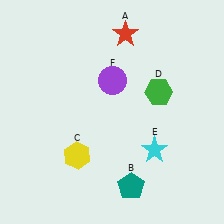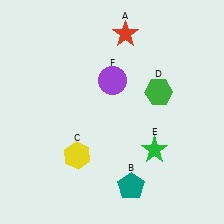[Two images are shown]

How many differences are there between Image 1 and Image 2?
There is 1 difference between the two images.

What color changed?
The star (E) changed from cyan in Image 1 to green in Image 2.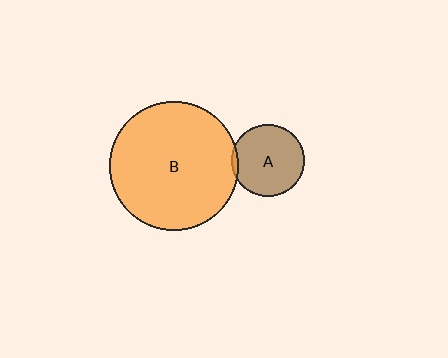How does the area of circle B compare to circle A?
Approximately 3.2 times.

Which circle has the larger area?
Circle B (orange).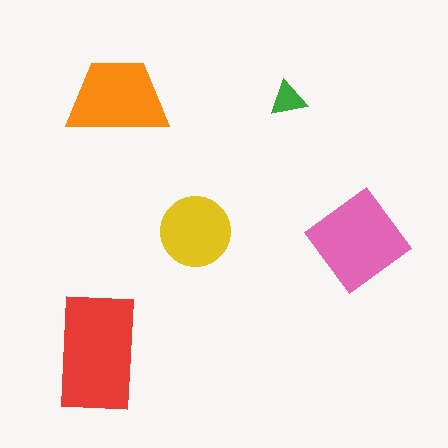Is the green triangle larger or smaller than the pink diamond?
Smaller.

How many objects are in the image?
There are 5 objects in the image.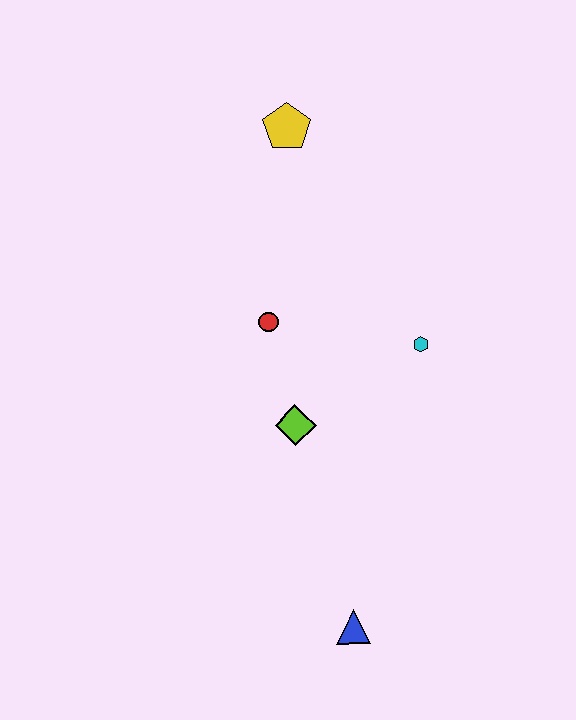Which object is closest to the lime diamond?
The red circle is closest to the lime diamond.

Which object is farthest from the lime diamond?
The yellow pentagon is farthest from the lime diamond.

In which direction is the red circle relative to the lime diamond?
The red circle is above the lime diamond.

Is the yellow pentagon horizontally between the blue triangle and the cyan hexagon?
No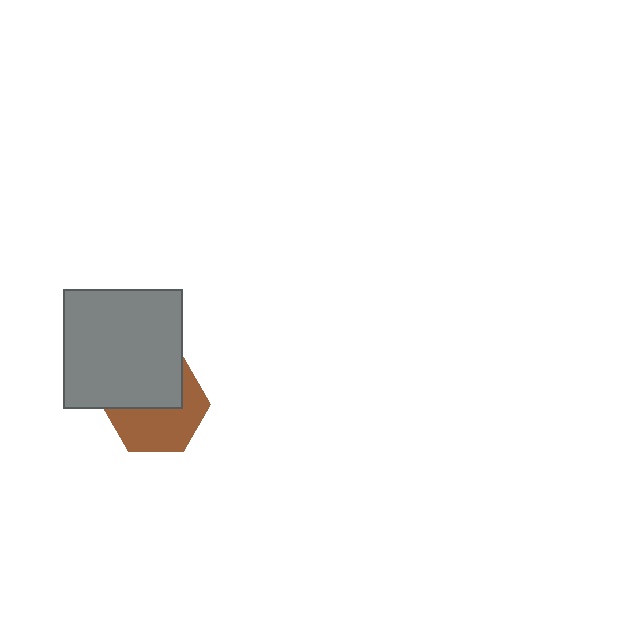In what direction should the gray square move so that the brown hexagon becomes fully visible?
The gray square should move up. That is the shortest direction to clear the overlap and leave the brown hexagon fully visible.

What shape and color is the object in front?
The object in front is a gray square.